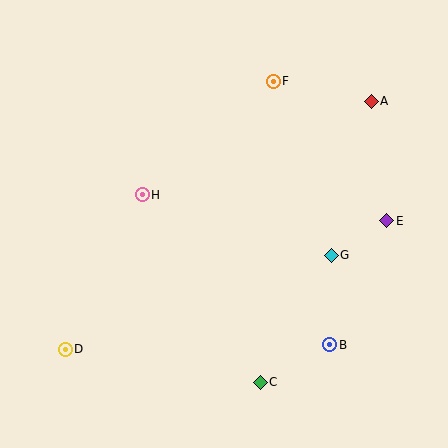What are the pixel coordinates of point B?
Point B is at (330, 345).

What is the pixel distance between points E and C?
The distance between E and C is 205 pixels.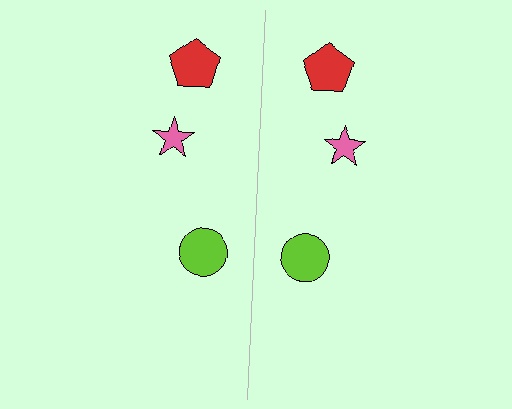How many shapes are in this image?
There are 6 shapes in this image.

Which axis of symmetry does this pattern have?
The pattern has a vertical axis of symmetry running through the center of the image.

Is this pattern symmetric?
Yes, this pattern has bilateral (reflection) symmetry.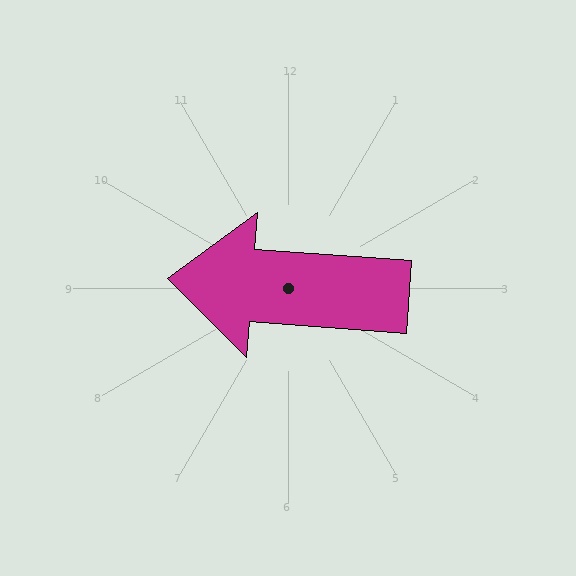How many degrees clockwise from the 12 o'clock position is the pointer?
Approximately 274 degrees.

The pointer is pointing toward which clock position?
Roughly 9 o'clock.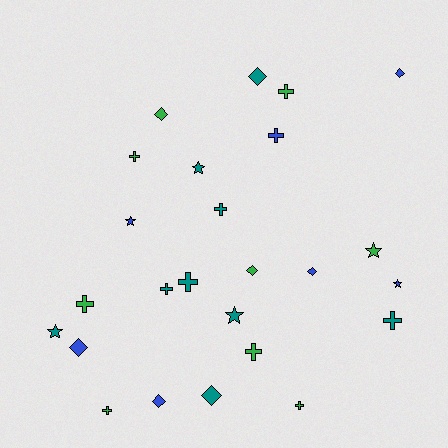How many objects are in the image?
There are 25 objects.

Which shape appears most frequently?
Cross, with 11 objects.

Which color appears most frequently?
Green, with 9 objects.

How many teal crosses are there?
There are 4 teal crosses.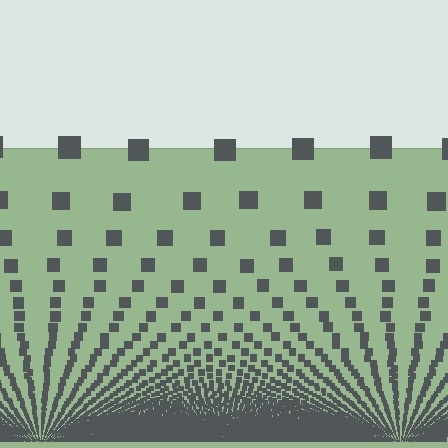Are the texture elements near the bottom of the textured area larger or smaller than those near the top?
Smaller. The gradient is inverted — elements near the bottom are smaller and denser.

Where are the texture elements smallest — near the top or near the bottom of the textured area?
Near the bottom.